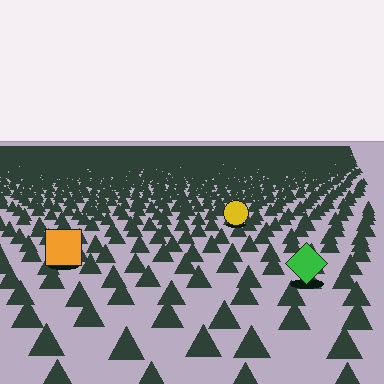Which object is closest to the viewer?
The green diamond is closest. The texture marks near it are larger and more spread out.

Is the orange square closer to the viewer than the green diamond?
No. The green diamond is closer — you can tell from the texture gradient: the ground texture is coarser near it.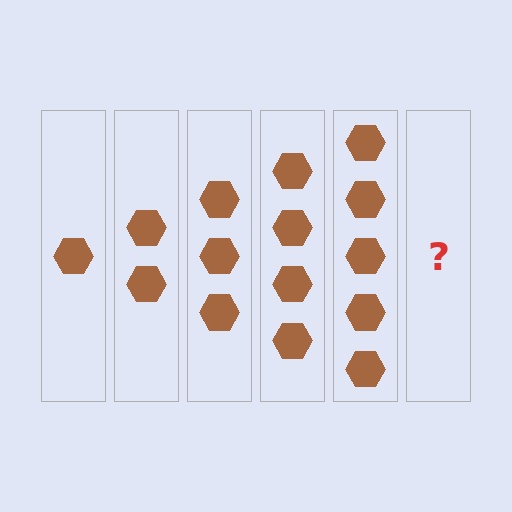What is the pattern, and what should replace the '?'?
The pattern is that each step adds one more hexagon. The '?' should be 6 hexagons.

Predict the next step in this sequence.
The next step is 6 hexagons.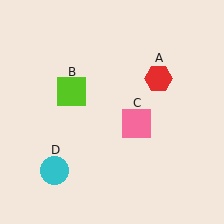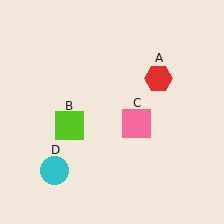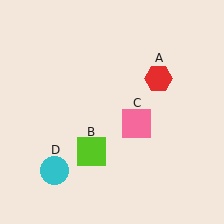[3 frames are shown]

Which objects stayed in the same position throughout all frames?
Red hexagon (object A) and pink square (object C) and cyan circle (object D) remained stationary.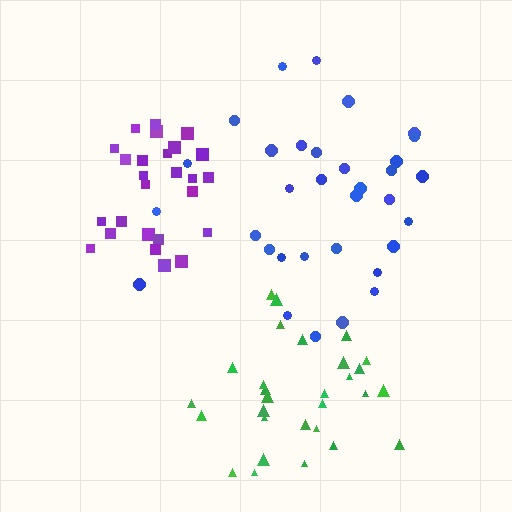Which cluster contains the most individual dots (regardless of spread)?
Blue (33).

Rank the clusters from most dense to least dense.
purple, green, blue.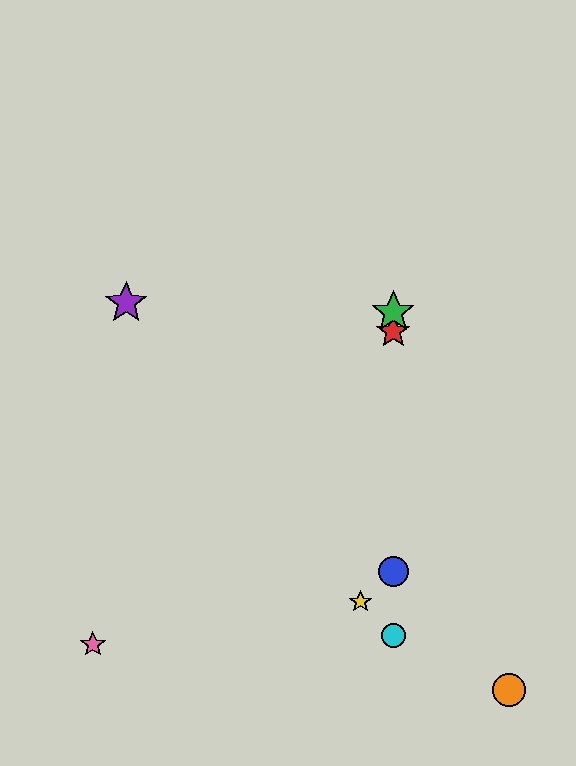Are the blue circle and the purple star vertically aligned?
No, the blue circle is at x≈393 and the purple star is at x≈126.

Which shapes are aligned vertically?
The red star, the blue circle, the green star, the cyan circle are aligned vertically.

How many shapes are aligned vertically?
4 shapes (the red star, the blue circle, the green star, the cyan circle) are aligned vertically.